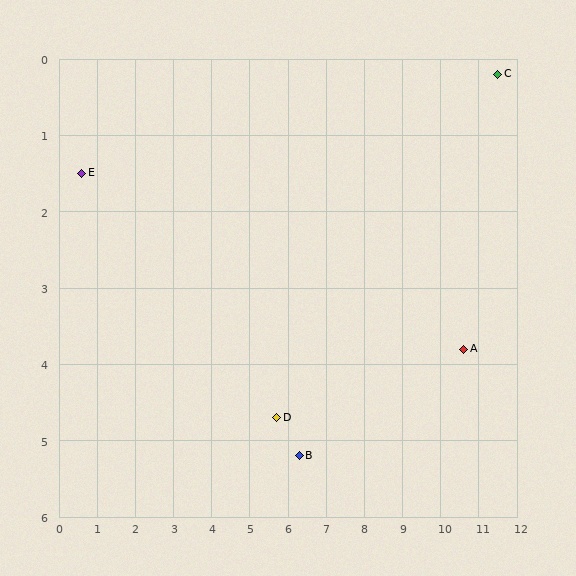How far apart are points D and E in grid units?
Points D and E are about 6.0 grid units apart.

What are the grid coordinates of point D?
Point D is at approximately (5.7, 4.7).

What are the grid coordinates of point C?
Point C is at approximately (11.5, 0.2).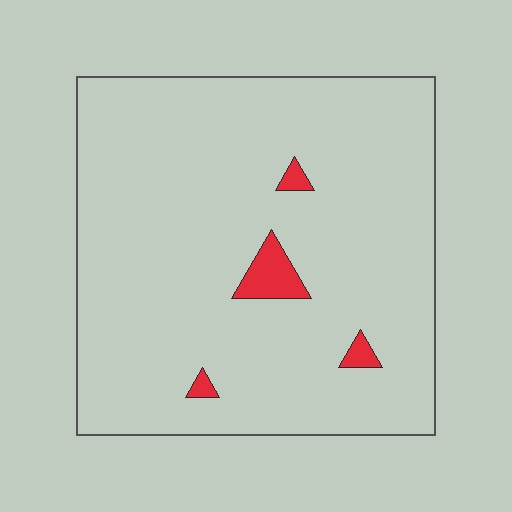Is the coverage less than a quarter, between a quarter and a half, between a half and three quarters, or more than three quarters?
Less than a quarter.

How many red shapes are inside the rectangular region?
4.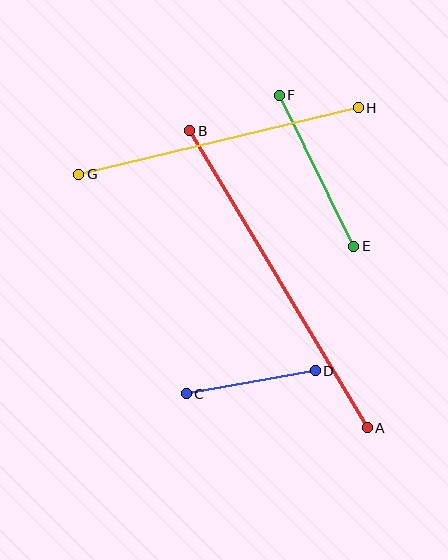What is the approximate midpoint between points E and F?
The midpoint is at approximately (316, 171) pixels.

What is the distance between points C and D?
The distance is approximately 131 pixels.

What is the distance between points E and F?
The distance is approximately 168 pixels.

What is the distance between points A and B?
The distance is approximately 346 pixels.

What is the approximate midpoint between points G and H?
The midpoint is at approximately (218, 141) pixels.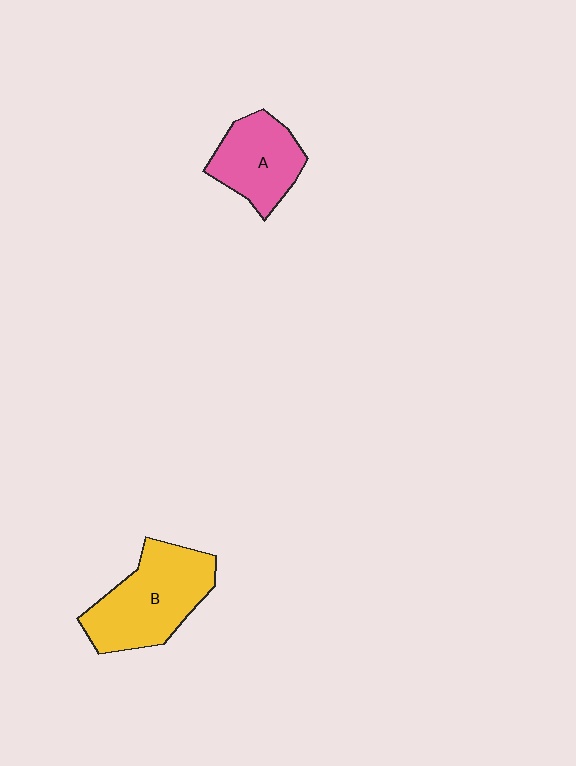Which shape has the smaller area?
Shape A (pink).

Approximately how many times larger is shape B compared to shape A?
Approximately 1.4 times.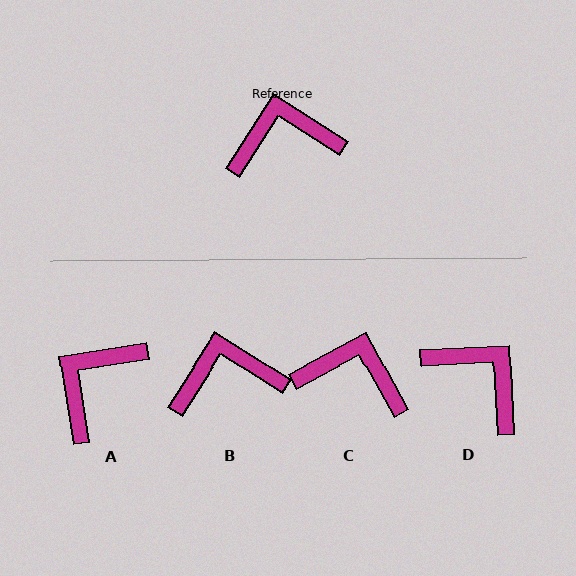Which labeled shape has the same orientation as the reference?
B.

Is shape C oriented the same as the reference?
No, it is off by about 29 degrees.